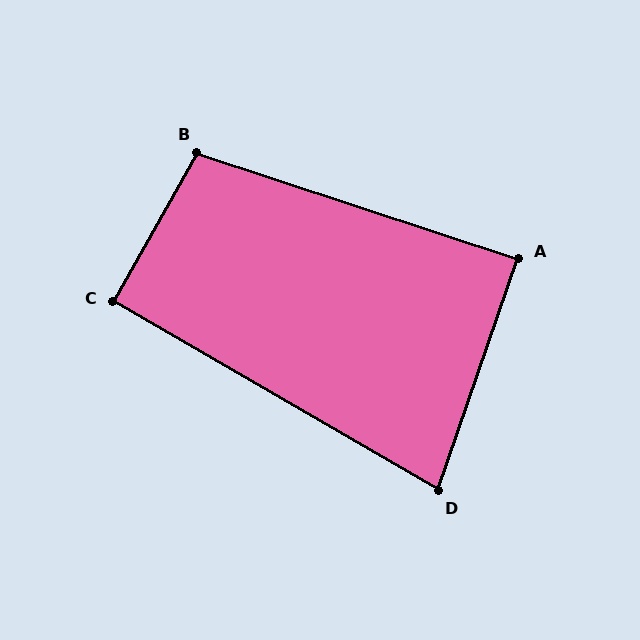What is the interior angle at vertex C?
Approximately 91 degrees (approximately right).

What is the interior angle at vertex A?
Approximately 89 degrees (approximately right).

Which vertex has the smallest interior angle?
D, at approximately 79 degrees.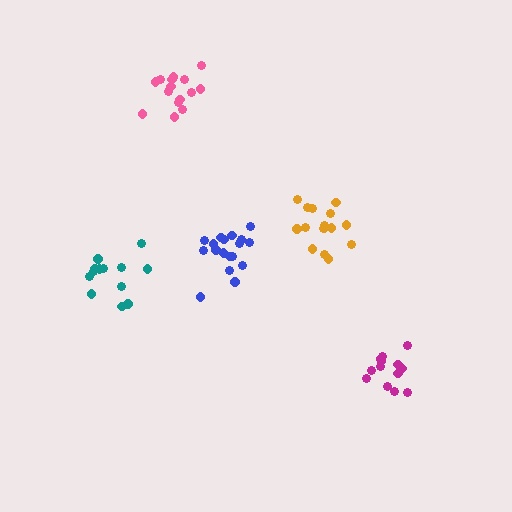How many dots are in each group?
Group 1: 13 dots, Group 2: 18 dots, Group 3: 16 dots, Group 4: 15 dots, Group 5: 13 dots (75 total).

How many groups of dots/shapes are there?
There are 5 groups.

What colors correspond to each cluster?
The clusters are colored: teal, blue, orange, pink, magenta.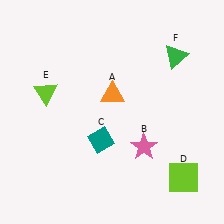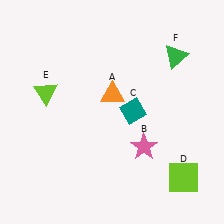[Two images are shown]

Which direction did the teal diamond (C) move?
The teal diamond (C) moved right.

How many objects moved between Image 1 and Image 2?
1 object moved between the two images.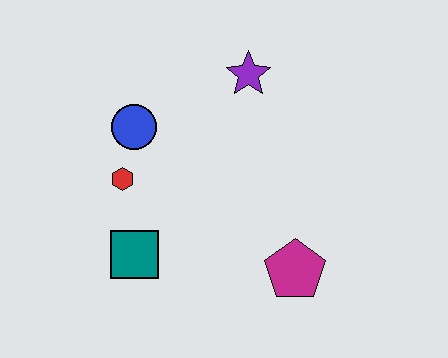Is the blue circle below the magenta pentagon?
No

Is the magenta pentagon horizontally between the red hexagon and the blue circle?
No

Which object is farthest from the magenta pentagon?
The blue circle is farthest from the magenta pentagon.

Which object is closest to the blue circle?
The red hexagon is closest to the blue circle.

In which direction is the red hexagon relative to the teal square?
The red hexagon is above the teal square.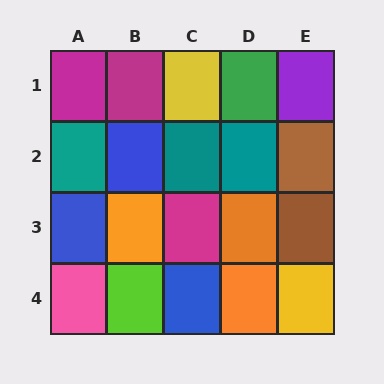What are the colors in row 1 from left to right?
Magenta, magenta, yellow, green, purple.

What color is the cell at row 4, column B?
Lime.